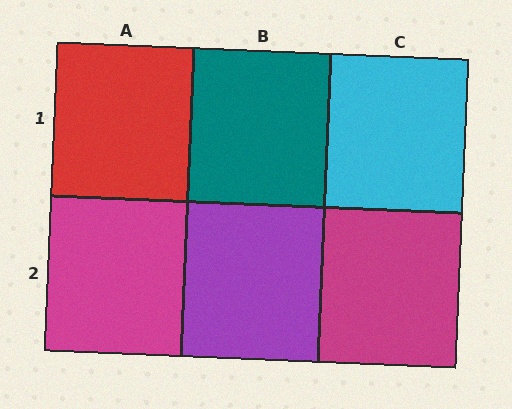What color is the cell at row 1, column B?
Teal.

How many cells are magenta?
2 cells are magenta.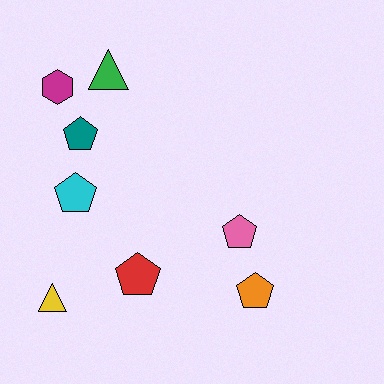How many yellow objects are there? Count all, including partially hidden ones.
There is 1 yellow object.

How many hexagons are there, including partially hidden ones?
There is 1 hexagon.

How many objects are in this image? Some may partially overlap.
There are 8 objects.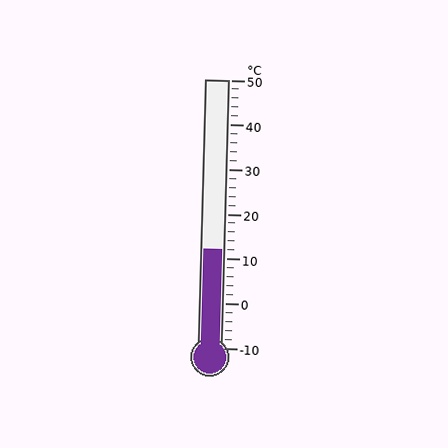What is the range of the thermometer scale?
The thermometer scale ranges from -10°C to 50°C.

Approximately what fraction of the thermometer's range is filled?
The thermometer is filled to approximately 35% of its range.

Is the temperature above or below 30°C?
The temperature is below 30°C.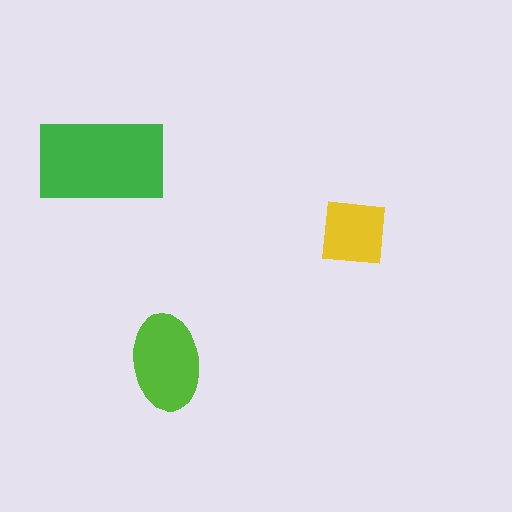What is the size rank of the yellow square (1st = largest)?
3rd.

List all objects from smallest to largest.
The yellow square, the lime ellipse, the green rectangle.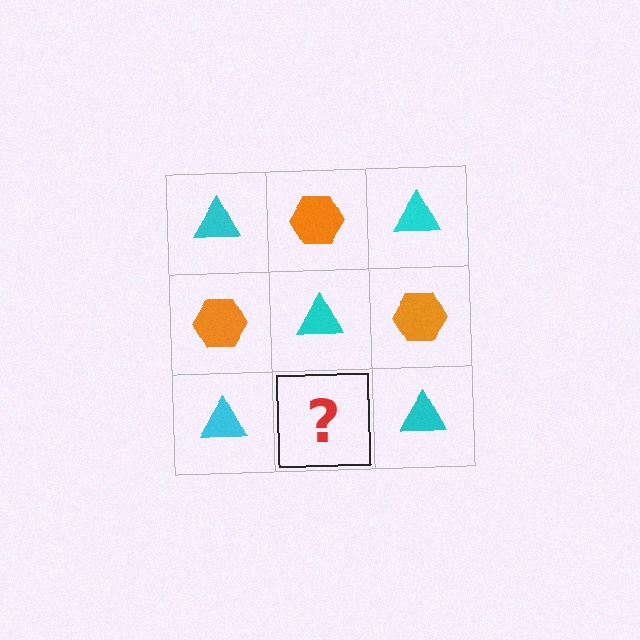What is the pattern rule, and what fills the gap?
The rule is that it alternates cyan triangle and orange hexagon in a checkerboard pattern. The gap should be filled with an orange hexagon.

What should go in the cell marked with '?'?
The missing cell should contain an orange hexagon.